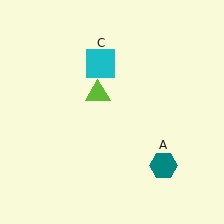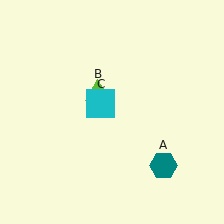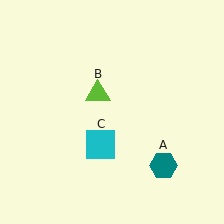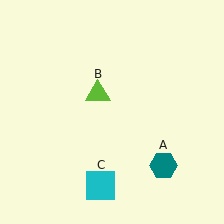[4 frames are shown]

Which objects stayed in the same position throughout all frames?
Teal hexagon (object A) and lime triangle (object B) remained stationary.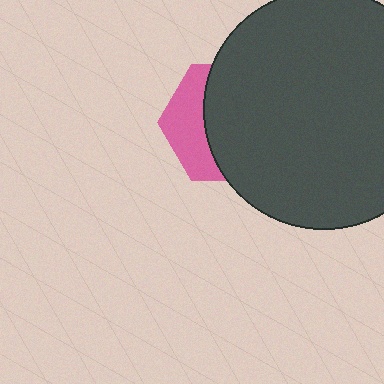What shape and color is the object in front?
The object in front is a dark gray circle.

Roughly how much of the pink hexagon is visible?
A small part of it is visible (roughly 34%).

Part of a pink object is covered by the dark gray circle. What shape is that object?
It is a hexagon.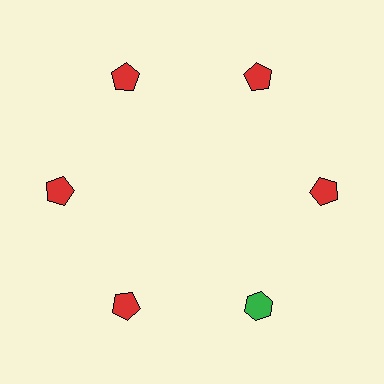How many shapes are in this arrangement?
There are 6 shapes arranged in a ring pattern.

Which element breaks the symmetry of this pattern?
The green hexagon at roughly the 5 o'clock position breaks the symmetry. All other shapes are red pentagons.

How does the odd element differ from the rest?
It differs in both color (green instead of red) and shape (hexagon instead of pentagon).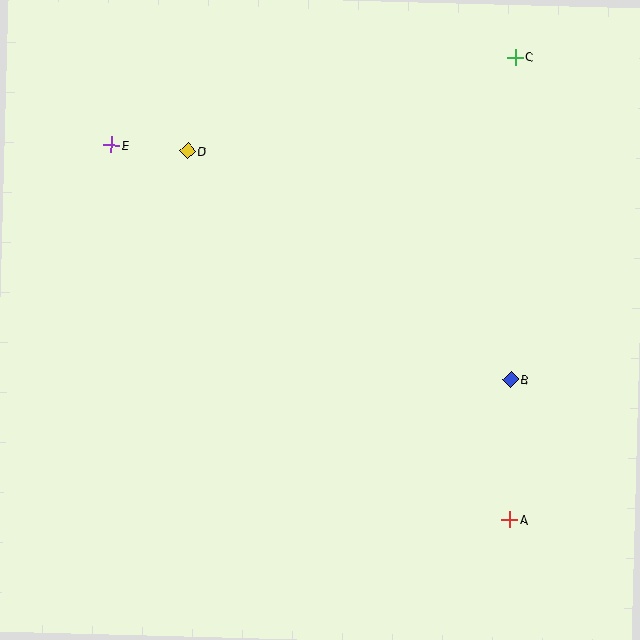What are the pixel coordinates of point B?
Point B is at (511, 380).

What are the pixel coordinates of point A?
Point A is at (509, 520).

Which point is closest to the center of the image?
Point B at (511, 380) is closest to the center.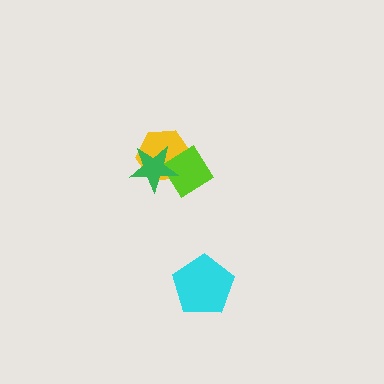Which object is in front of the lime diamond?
The green star is in front of the lime diamond.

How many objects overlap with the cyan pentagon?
0 objects overlap with the cyan pentagon.